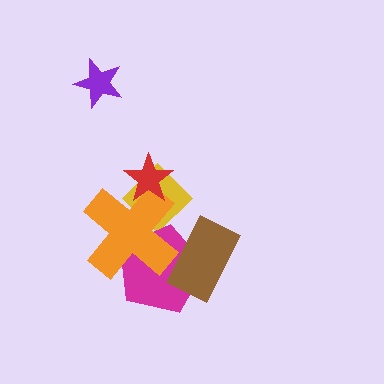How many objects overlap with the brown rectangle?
2 objects overlap with the brown rectangle.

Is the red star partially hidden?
No, no other shape covers it.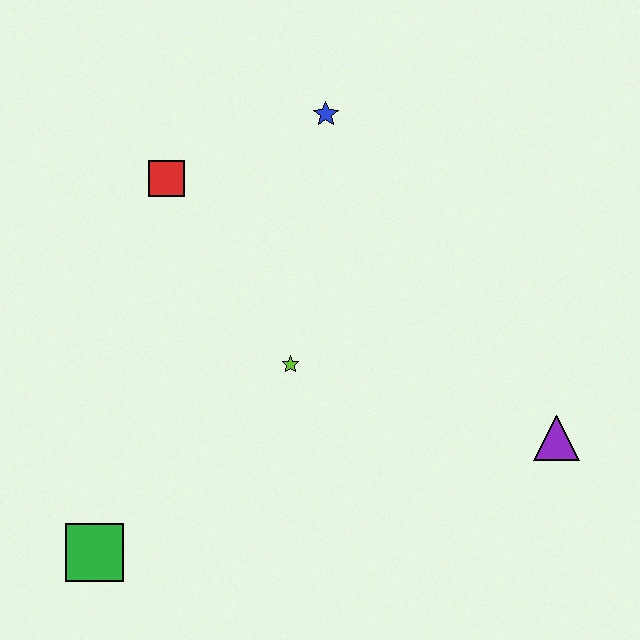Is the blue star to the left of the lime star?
No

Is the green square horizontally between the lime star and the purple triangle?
No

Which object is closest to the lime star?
The red square is closest to the lime star.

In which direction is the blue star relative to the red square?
The blue star is to the right of the red square.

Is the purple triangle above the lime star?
No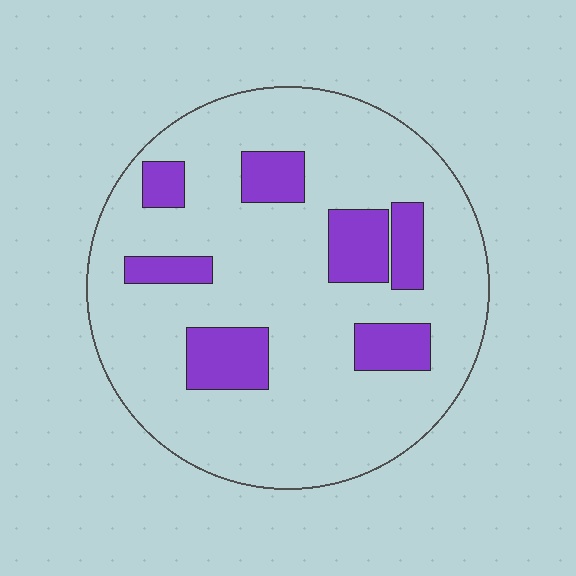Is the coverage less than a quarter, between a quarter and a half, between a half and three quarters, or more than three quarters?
Less than a quarter.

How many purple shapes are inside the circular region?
7.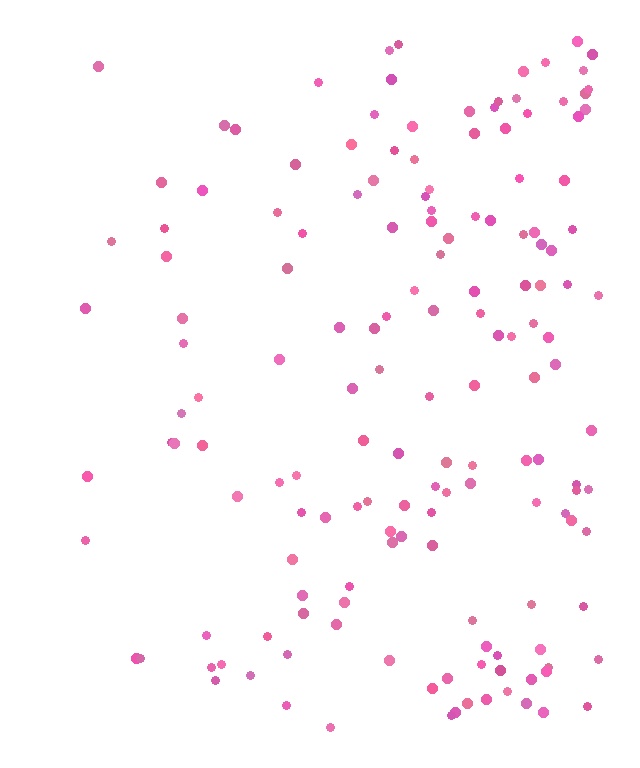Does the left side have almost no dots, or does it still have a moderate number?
Still a moderate number, just noticeably fewer than the right.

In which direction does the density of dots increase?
From left to right, with the right side densest.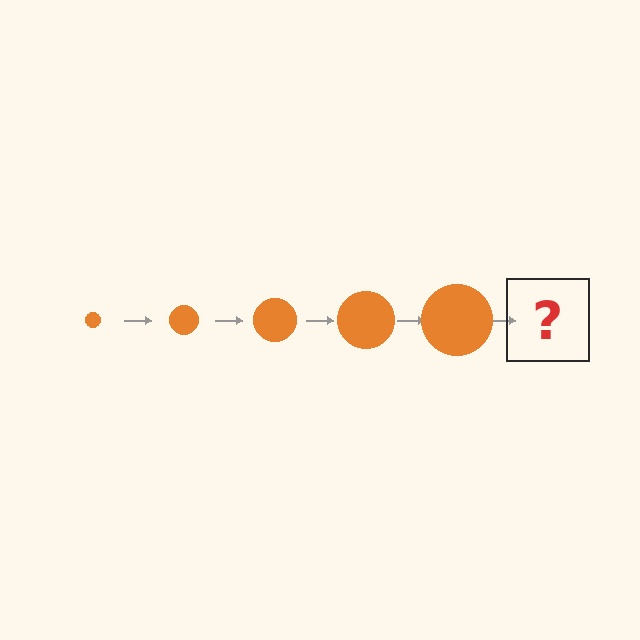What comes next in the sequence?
The next element should be an orange circle, larger than the previous one.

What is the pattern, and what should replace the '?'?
The pattern is that the circle gets progressively larger each step. The '?' should be an orange circle, larger than the previous one.